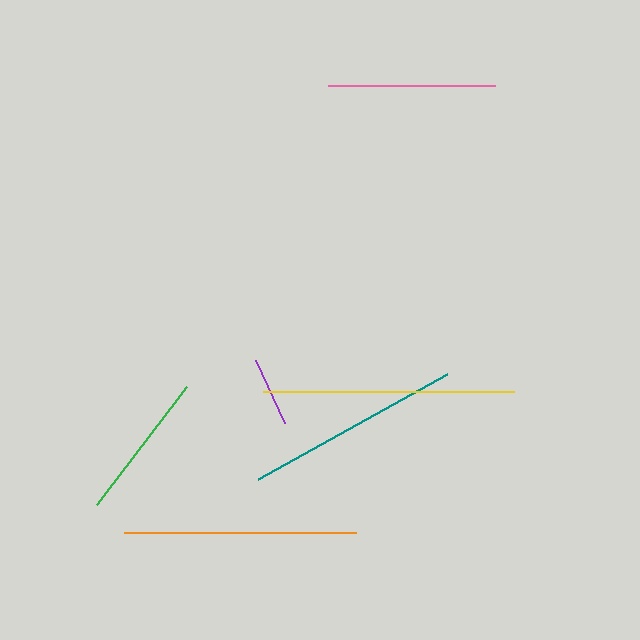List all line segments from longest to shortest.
From longest to shortest: yellow, orange, teal, pink, green, purple.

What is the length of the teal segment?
The teal segment is approximately 216 pixels long.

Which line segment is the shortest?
The purple line is the shortest at approximately 69 pixels.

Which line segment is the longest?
The yellow line is the longest at approximately 251 pixels.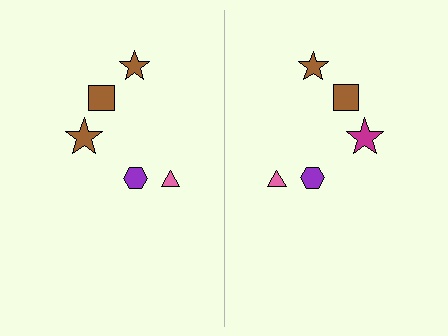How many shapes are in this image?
There are 10 shapes in this image.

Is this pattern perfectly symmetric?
No, the pattern is not perfectly symmetric. The magenta star on the right side breaks the symmetry — its mirror counterpart is brown.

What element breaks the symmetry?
The magenta star on the right side breaks the symmetry — its mirror counterpart is brown.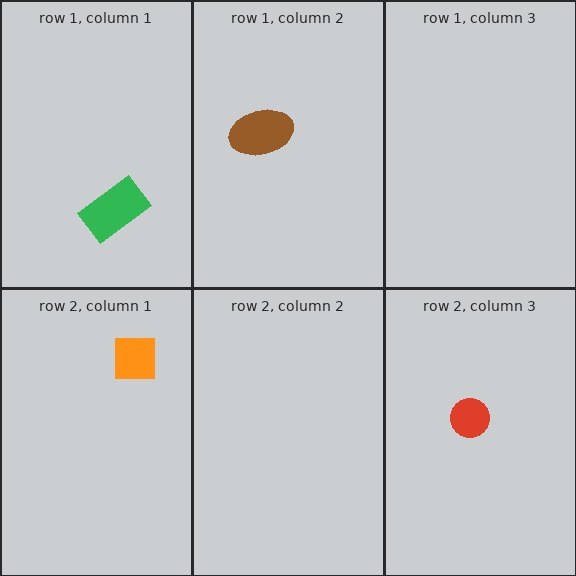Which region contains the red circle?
The row 2, column 3 region.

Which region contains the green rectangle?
The row 1, column 1 region.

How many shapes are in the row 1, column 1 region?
1.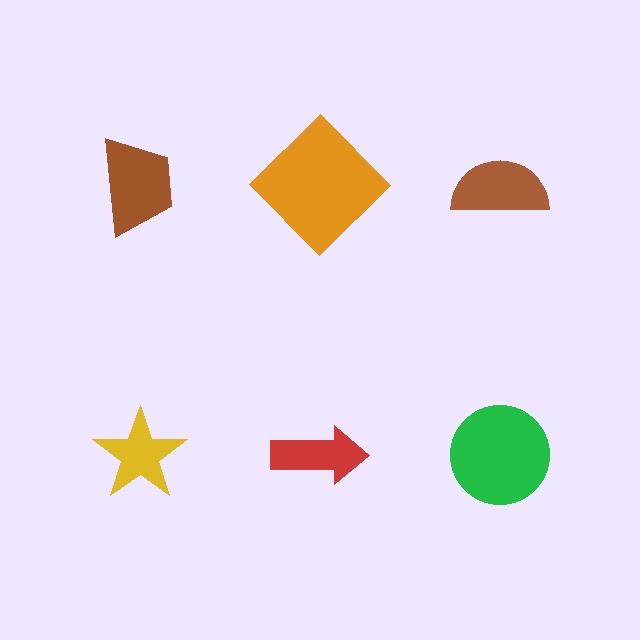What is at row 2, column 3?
A green circle.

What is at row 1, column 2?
An orange diamond.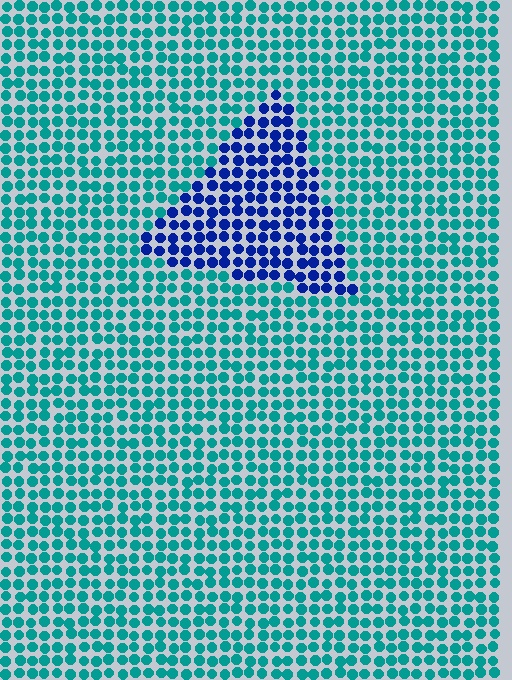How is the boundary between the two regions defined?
The boundary is defined purely by a slight shift in hue (about 53 degrees). Spacing, size, and orientation are identical on both sides.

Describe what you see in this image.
The image is filled with small teal elements in a uniform arrangement. A triangle-shaped region is visible where the elements are tinted to a slightly different hue, forming a subtle color boundary.